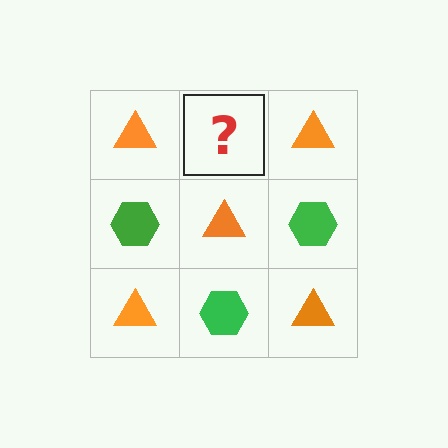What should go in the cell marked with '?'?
The missing cell should contain a green hexagon.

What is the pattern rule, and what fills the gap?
The rule is that it alternates orange triangle and green hexagon in a checkerboard pattern. The gap should be filled with a green hexagon.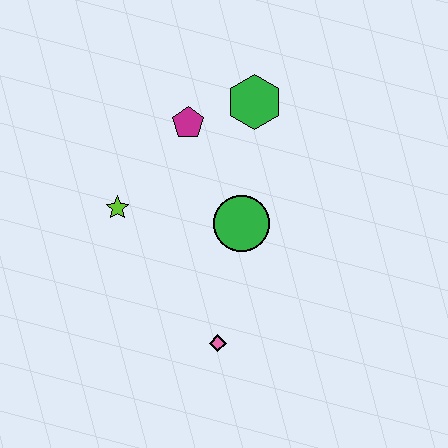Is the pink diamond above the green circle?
No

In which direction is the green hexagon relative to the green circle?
The green hexagon is above the green circle.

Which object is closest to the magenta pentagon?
The green hexagon is closest to the magenta pentagon.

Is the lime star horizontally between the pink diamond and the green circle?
No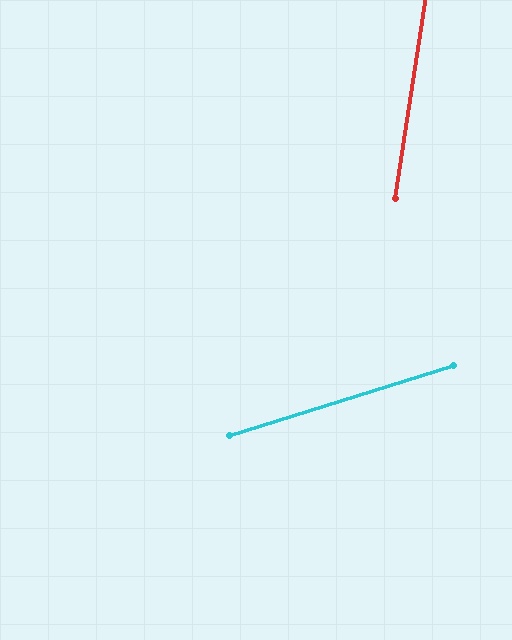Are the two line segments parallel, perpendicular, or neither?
Neither parallel nor perpendicular — they differ by about 64°.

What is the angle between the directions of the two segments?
Approximately 64 degrees.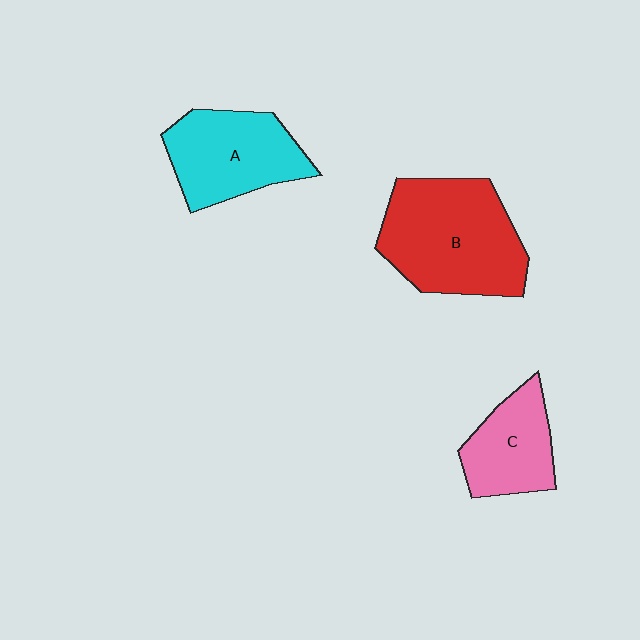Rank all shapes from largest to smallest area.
From largest to smallest: B (red), A (cyan), C (pink).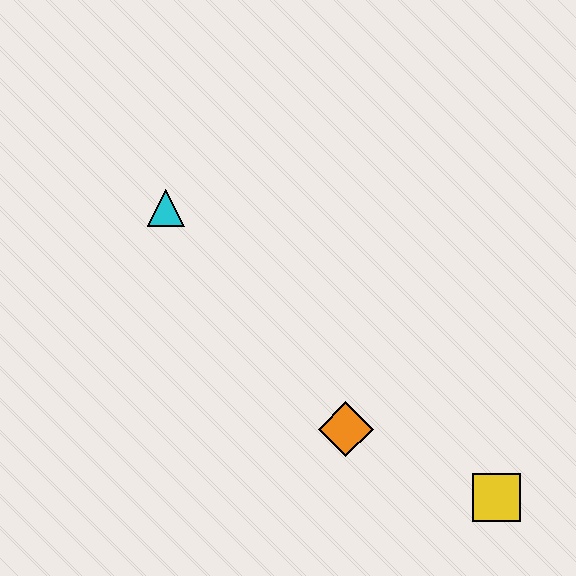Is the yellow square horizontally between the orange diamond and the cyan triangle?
No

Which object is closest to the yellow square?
The orange diamond is closest to the yellow square.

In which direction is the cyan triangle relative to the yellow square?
The cyan triangle is to the left of the yellow square.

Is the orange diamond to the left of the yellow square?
Yes